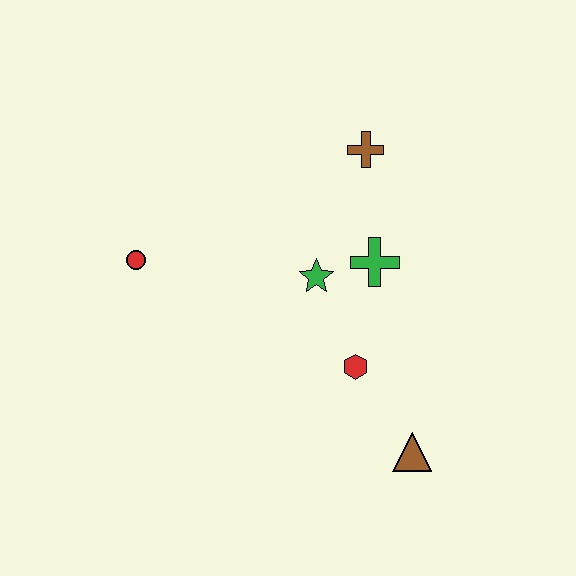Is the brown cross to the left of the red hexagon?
No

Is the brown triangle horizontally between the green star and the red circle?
No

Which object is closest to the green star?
The green cross is closest to the green star.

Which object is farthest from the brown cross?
The brown triangle is farthest from the brown cross.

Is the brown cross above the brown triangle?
Yes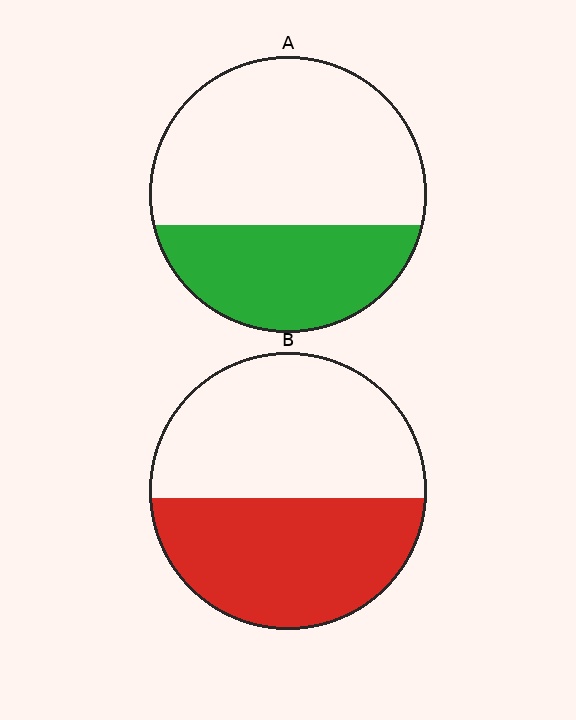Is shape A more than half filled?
No.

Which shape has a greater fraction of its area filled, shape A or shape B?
Shape B.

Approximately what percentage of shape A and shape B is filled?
A is approximately 35% and B is approximately 45%.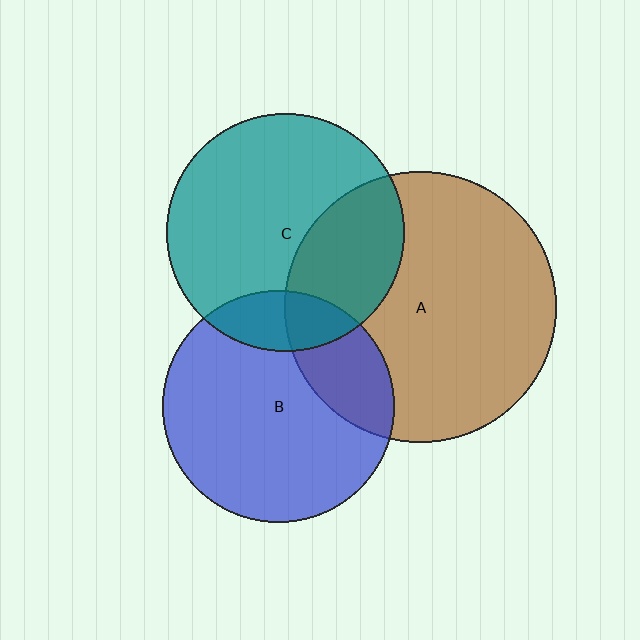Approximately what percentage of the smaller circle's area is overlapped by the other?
Approximately 25%.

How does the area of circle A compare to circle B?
Approximately 1.4 times.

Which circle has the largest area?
Circle A (brown).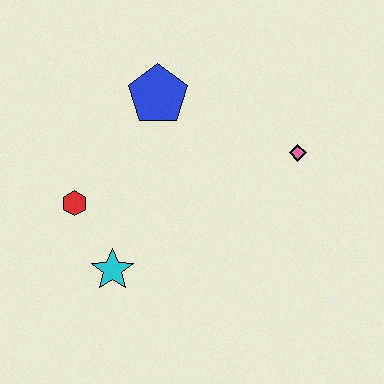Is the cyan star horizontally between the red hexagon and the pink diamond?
Yes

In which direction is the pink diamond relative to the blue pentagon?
The pink diamond is to the right of the blue pentagon.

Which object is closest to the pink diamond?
The blue pentagon is closest to the pink diamond.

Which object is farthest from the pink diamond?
The red hexagon is farthest from the pink diamond.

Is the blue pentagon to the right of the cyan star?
Yes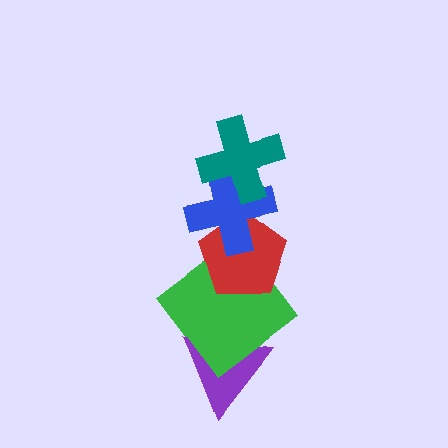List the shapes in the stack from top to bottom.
From top to bottom: the teal cross, the blue cross, the red pentagon, the green diamond, the purple triangle.